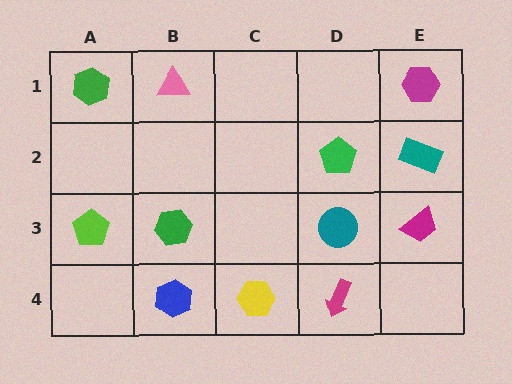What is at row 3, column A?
A lime pentagon.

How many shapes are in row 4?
3 shapes.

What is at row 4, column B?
A blue hexagon.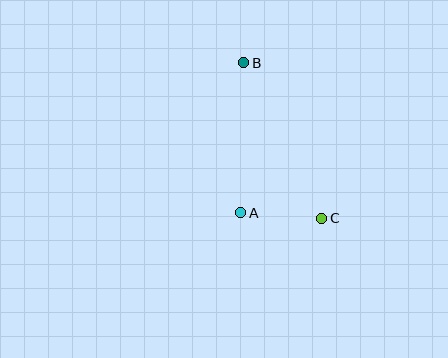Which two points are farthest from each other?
Points B and C are farthest from each other.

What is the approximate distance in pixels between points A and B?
The distance between A and B is approximately 150 pixels.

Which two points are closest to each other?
Points A and C are closest to each other.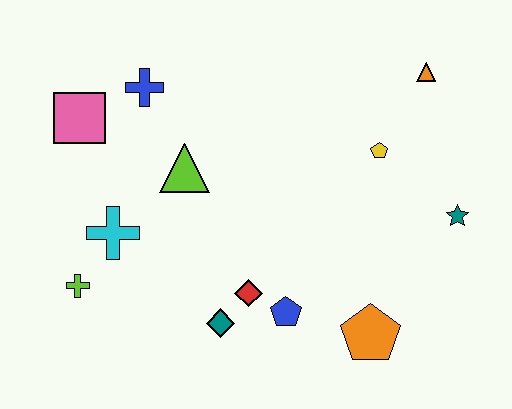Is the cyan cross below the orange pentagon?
No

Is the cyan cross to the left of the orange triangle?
Yes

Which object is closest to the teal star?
The yellow pentagon is closest to the teal star.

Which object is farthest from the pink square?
The teal star is farthest from the pink square.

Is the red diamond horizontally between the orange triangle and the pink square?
Yes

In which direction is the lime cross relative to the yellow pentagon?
The lime cross is to the left of the yellow pentagon.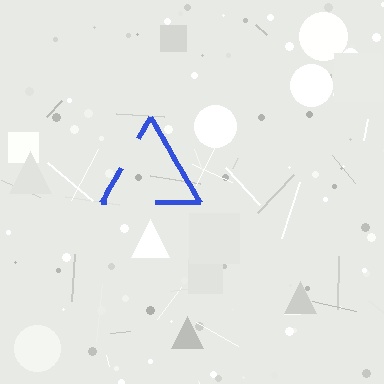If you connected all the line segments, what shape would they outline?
They would outline a triangle.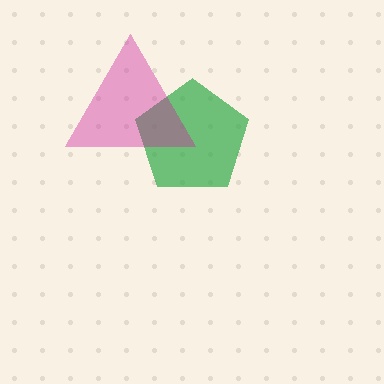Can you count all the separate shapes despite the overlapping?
Yes, there are 2 separate shapes.